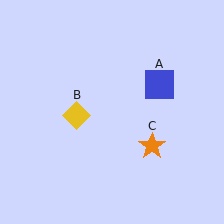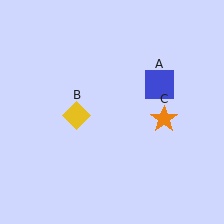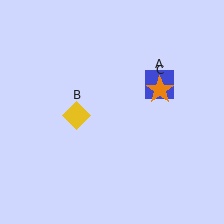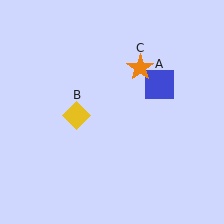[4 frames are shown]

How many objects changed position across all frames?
1 object changed position: orange star (object C).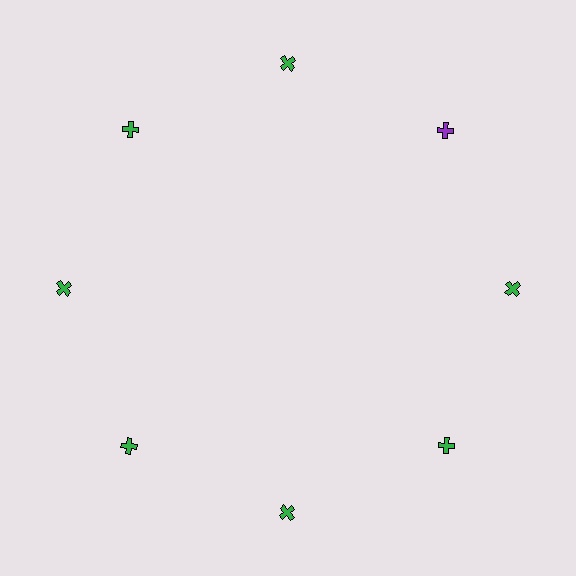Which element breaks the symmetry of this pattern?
The purple cross at roughly the 2 o'clock position breaks the symmetry. All other shapes are green crosses.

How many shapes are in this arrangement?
There are 8 shapes arranged in a ring pattern.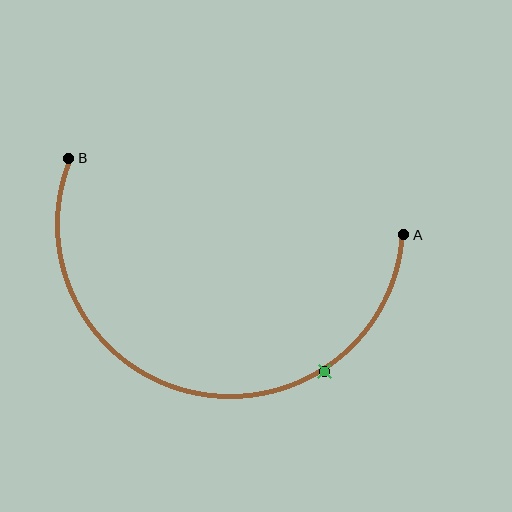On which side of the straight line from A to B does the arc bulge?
The arc bulges below the straight line connecting A and B.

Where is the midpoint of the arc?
The arc midpoint is the point on the curve farthest from the straight line joining A and B. It sits below that line.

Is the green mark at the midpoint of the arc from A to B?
No. The green mark lies on the arc but is closer to endpoint A. The arc midpoint would be at the point on the curve equidistant along the arc from both A and B.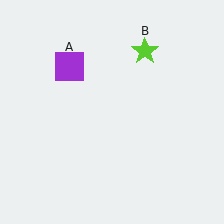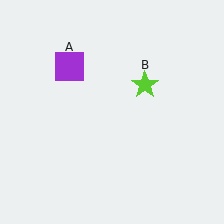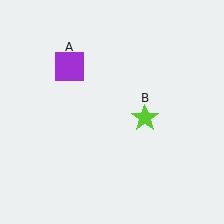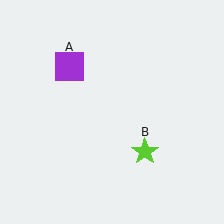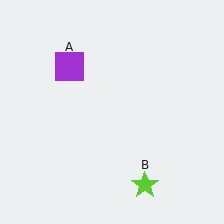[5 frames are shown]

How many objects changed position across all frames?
1 object changed position: lime star (object B).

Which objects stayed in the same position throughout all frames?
Purple square (object A) remained stationary.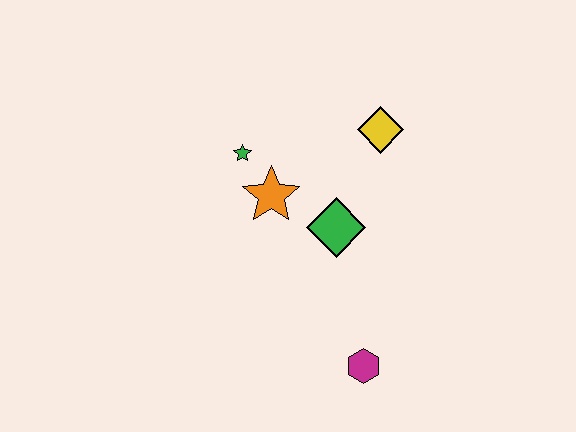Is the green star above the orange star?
Yes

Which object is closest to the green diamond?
The orange star is closest to the green diamond.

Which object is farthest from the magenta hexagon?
The green star is farthest from the magenta hexagon.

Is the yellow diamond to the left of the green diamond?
No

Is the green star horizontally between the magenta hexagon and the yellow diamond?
No